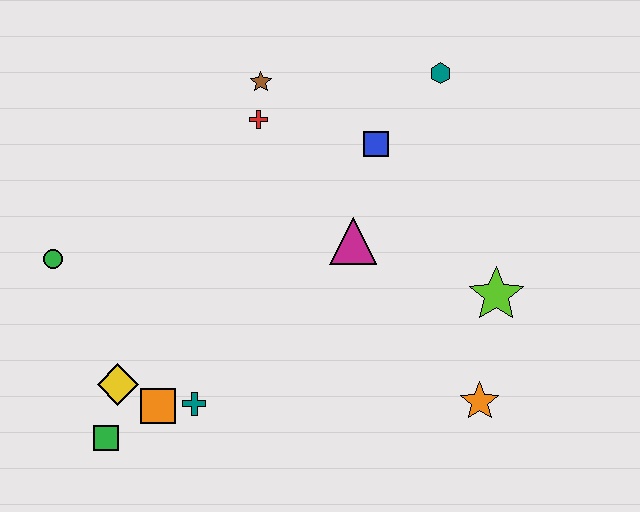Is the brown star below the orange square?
No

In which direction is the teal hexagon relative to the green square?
The teal hexagon is above the green square.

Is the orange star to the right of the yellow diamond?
Yes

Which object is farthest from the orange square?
The teal hexagon is farthest from the orange square.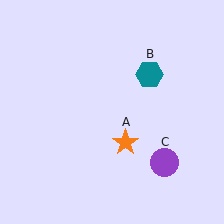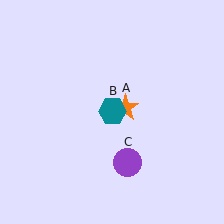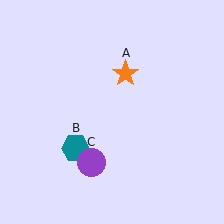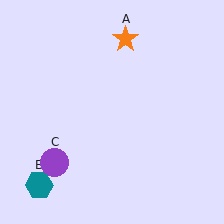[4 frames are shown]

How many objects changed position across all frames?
3 objects changed position: orange star (object A), teal hexagon (object B), purple circle (object C).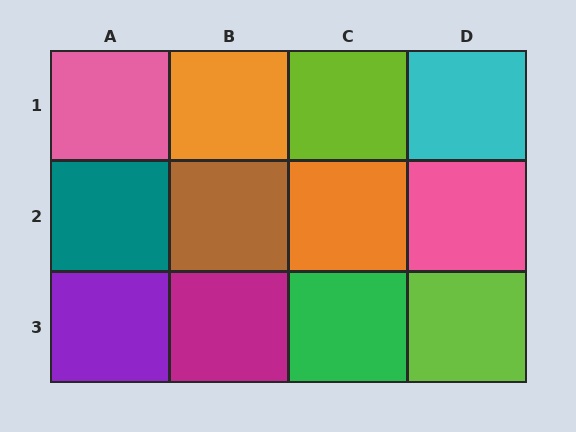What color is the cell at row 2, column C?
Orange.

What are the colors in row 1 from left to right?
Pink, orange, lime, cyan.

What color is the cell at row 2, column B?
Brown.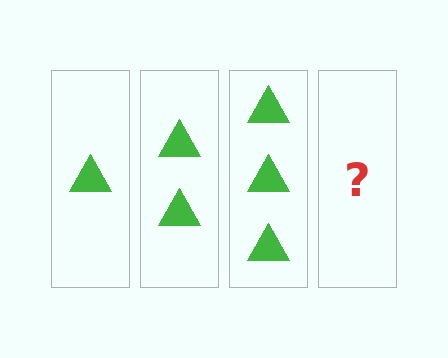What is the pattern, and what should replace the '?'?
The pattern is that each step adds one more triangle. The '?' should be 4 triangles.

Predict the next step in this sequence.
The next step is 4 triangles.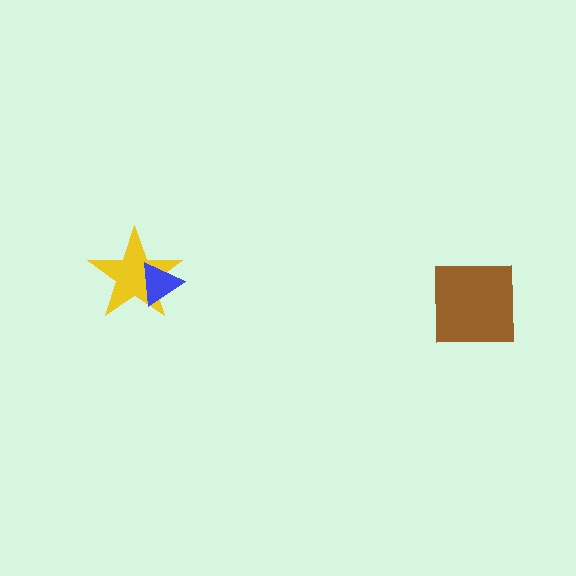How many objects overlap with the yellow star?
1 object overlaps with the yellow star.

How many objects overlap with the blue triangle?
1 object overlaps with the blue triangle.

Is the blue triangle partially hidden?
No, no other shape covers it.